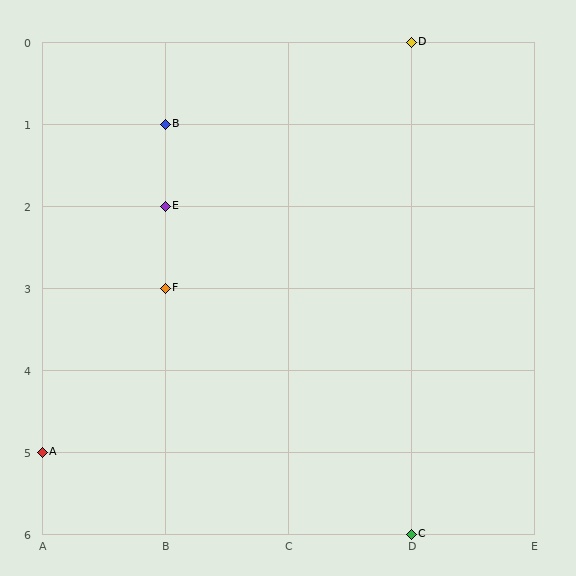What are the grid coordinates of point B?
Point B is at grid coordinates (B, 1).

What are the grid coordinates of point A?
Point A is at grid coordinates (A, 5).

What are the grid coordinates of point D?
Point D is at grid coordinates (D, 0).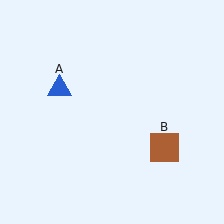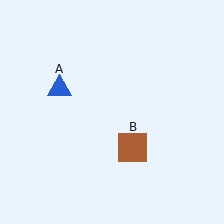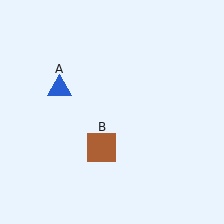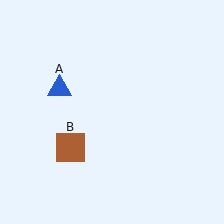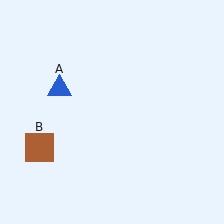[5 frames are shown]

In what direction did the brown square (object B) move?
The brown square (object B) moved left.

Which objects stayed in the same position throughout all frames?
Blue triangle (object A) remained stationary.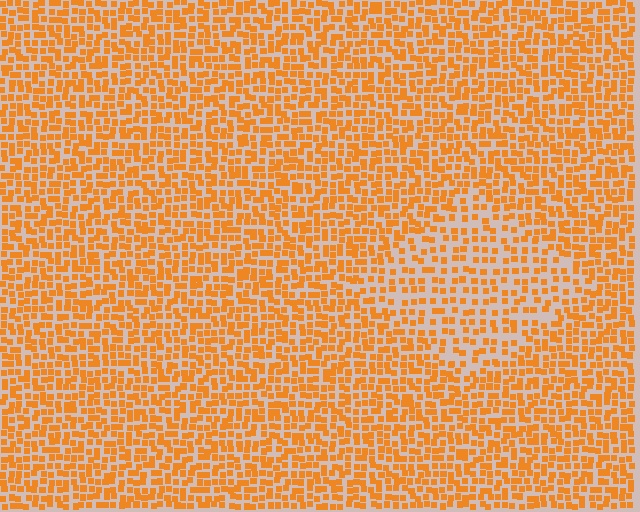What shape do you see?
I see a diamond.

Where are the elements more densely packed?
The elements are more densely packed outside the diamond boundary.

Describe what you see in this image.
The image contains small orange elements arranged at two different densities. A diamond-shaped region is visible where the elements are less densely packed than the surrounding area.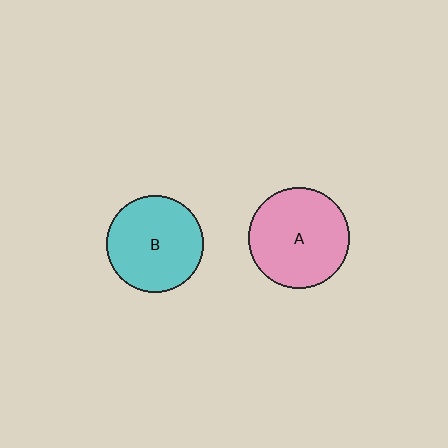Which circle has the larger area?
Circle A (pink).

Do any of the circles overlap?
No, none of the circles overlap.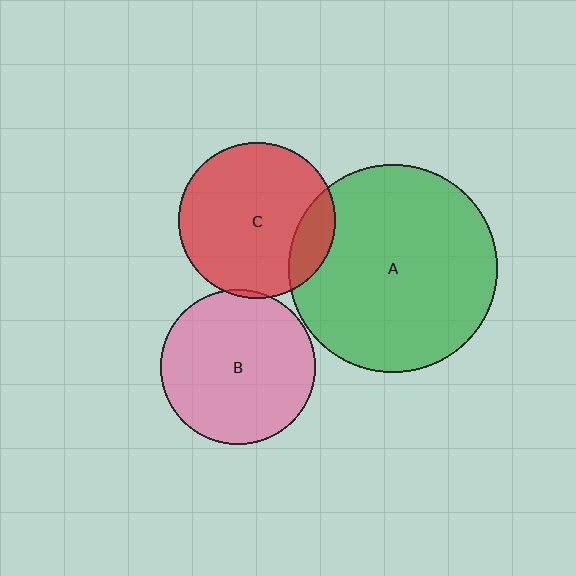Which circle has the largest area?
Circle A (green).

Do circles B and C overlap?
Yes.